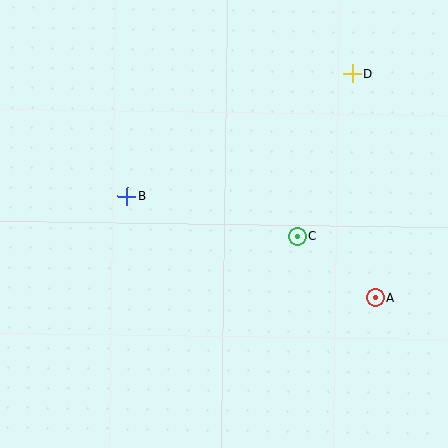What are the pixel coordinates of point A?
Point A is at (375, 298).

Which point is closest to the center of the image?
Point C at (297, 236) is closest to the center.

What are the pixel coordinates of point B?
Point B is at (127, 196).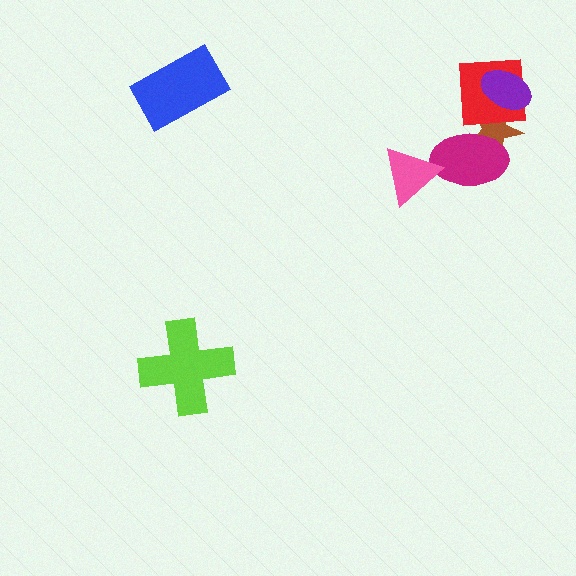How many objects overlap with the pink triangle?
1 object overlaps with the pink triangle.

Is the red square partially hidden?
Yes, it is partially covered by another shape.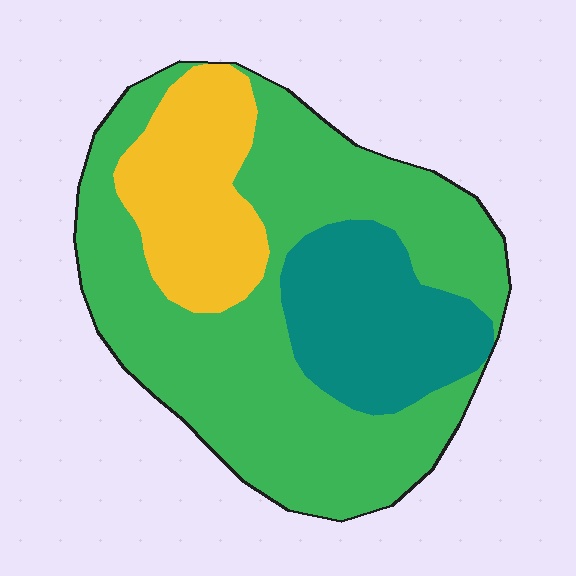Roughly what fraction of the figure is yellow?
Yellow covers about 20% of the figure.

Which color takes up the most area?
Green, at roughly 60%.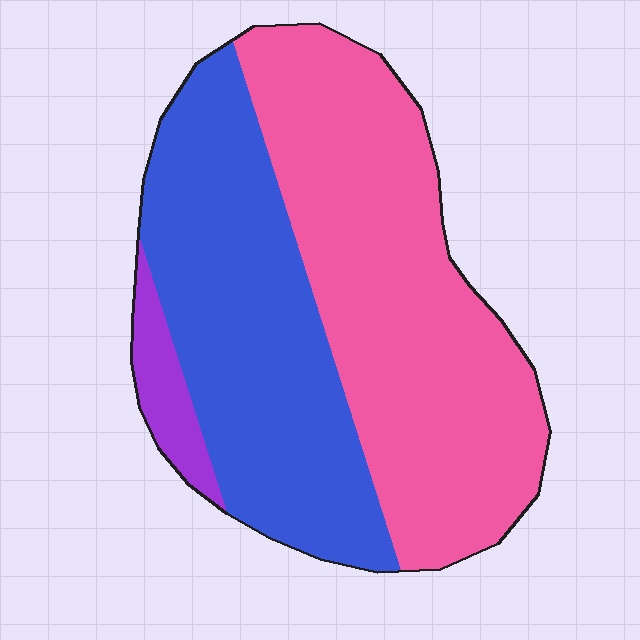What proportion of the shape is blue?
Blue covers roughly 40% of the shape.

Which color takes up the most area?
Pink, at roughly 55%.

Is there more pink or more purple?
Pink.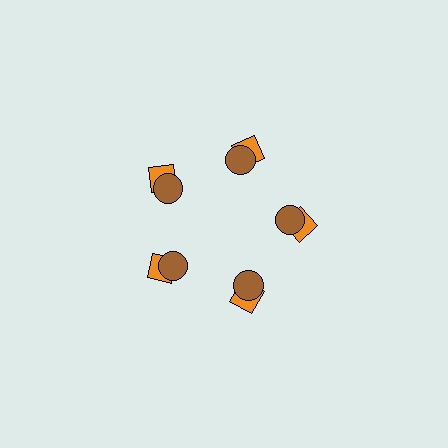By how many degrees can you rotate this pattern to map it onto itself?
The pattern maps onto itself every 72 degrees of rotation.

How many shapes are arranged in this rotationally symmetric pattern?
There are 10 shapes, arranged in 5 groups of 2.